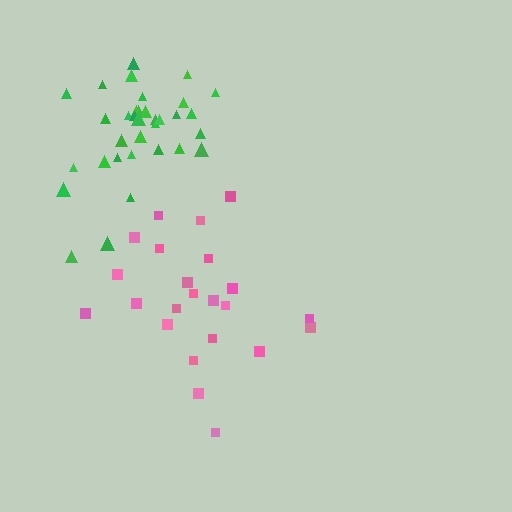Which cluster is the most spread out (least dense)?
Pink.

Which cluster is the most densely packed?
Green.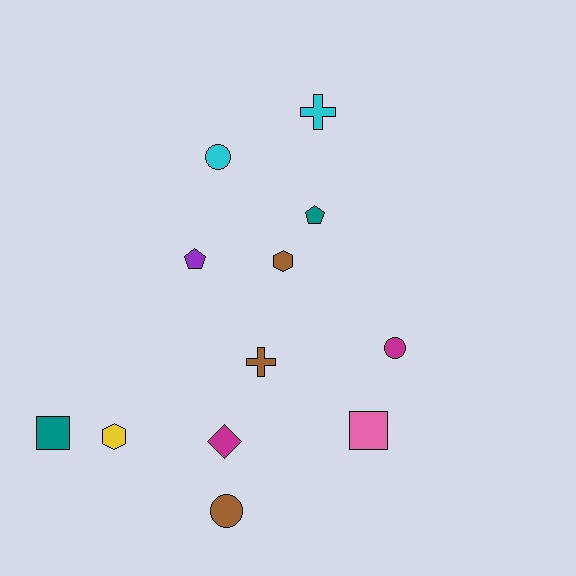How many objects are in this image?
There are 12 objects.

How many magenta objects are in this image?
There are 2 magenta objects.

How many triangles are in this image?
There are no triangles.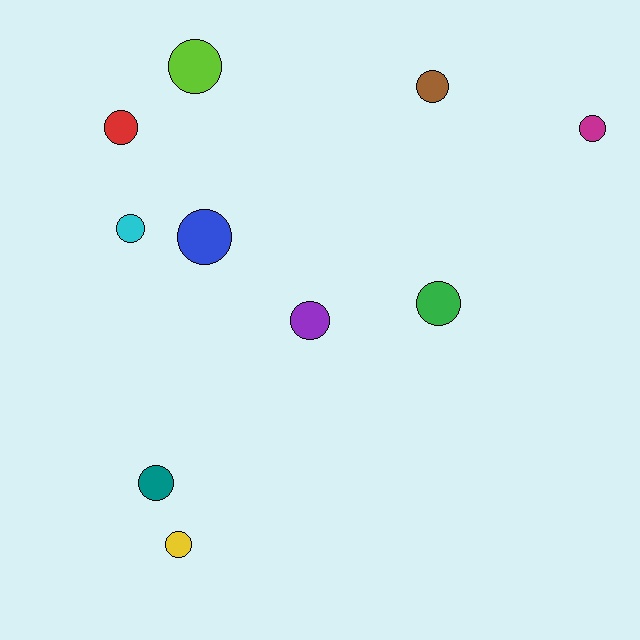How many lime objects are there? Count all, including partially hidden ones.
There is 1 lime object.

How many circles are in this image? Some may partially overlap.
There are 10 circles.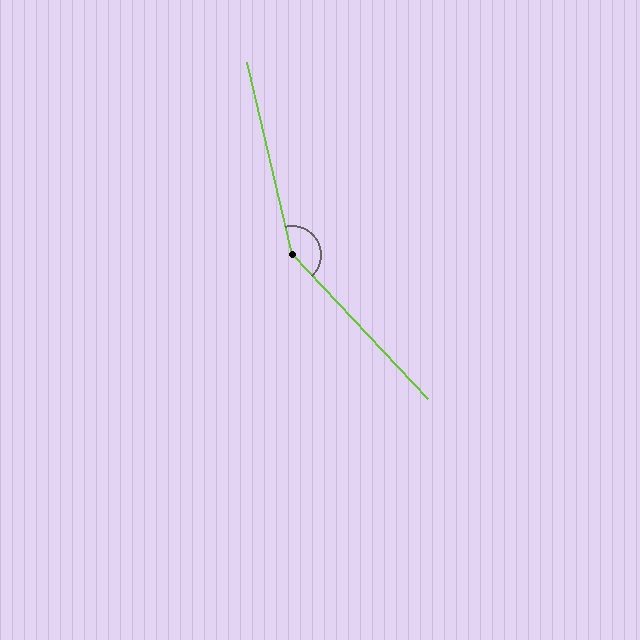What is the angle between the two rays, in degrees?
Approximately 150 degrees.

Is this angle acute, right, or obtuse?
It is obtuse.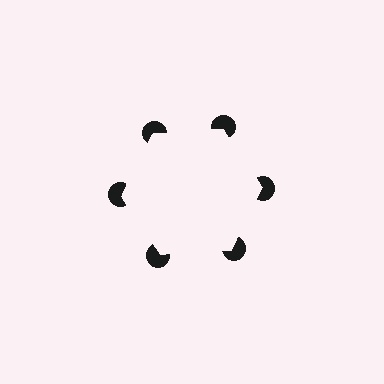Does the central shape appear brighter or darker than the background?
It typically appears slightly brighter than the background, even though no actual brightness change is drawn.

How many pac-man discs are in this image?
There are 6 — one at each vertex of the illusory hexagon.